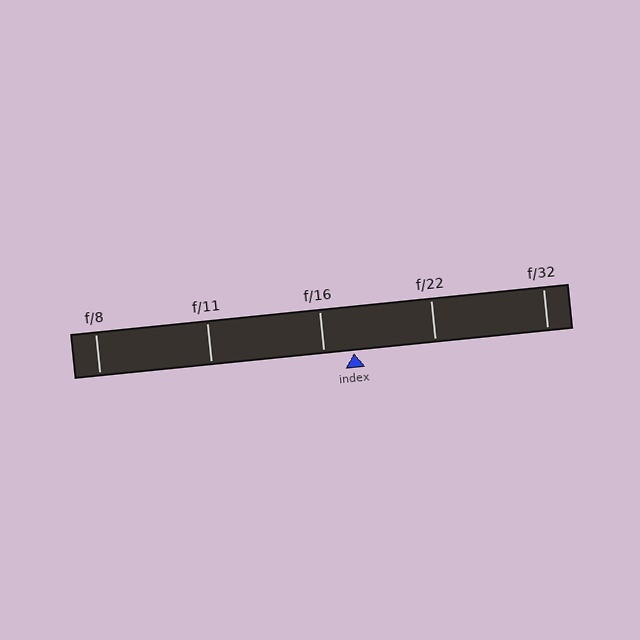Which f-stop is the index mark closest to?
The index mark is closest to f/16.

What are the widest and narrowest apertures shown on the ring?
The widest aperture shown is f/8 and the narrowest is f/32.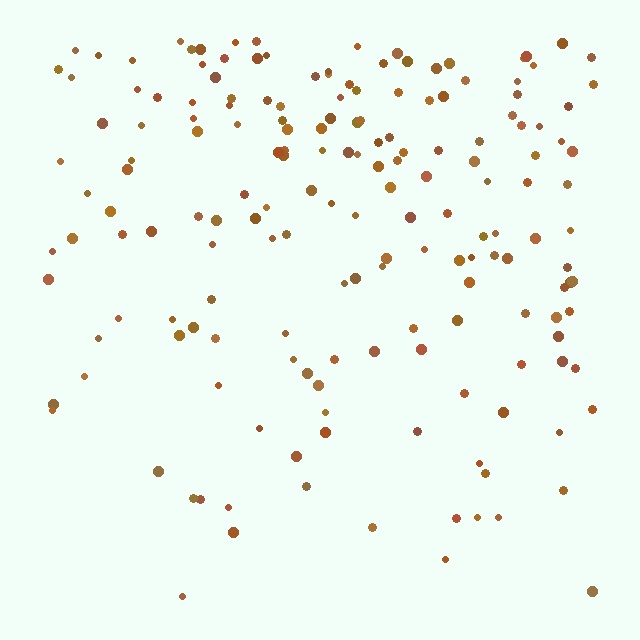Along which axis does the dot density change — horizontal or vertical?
Vertical.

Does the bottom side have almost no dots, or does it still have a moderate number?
Still a moderate number, just noticeably fewer than the top.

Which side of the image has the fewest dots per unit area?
The bottom.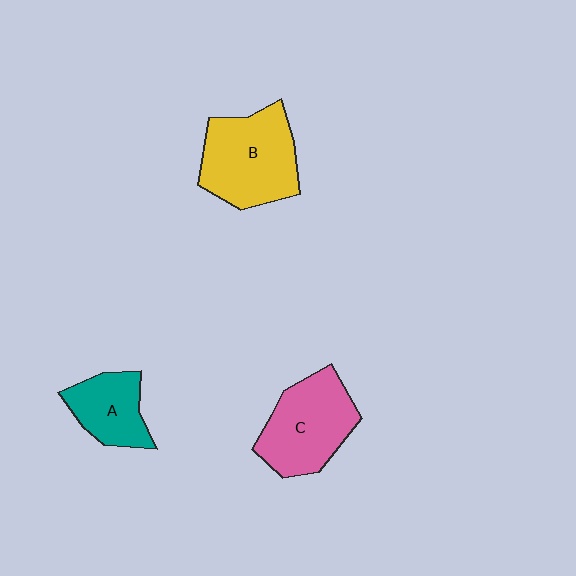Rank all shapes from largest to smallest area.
From largest to smallest: B (yellow), C (pink), A (teal).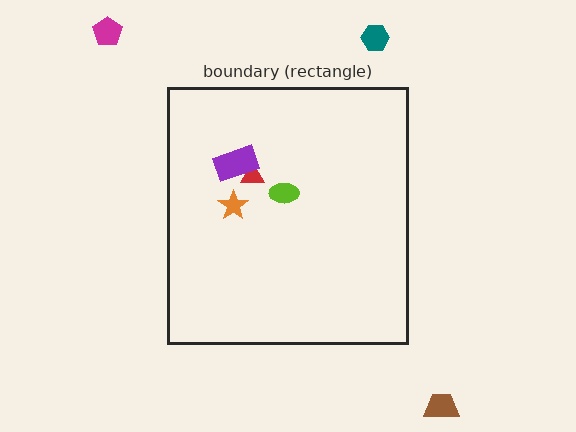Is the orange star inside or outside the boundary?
Inside.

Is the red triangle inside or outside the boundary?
Inside.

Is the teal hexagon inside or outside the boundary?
Outside.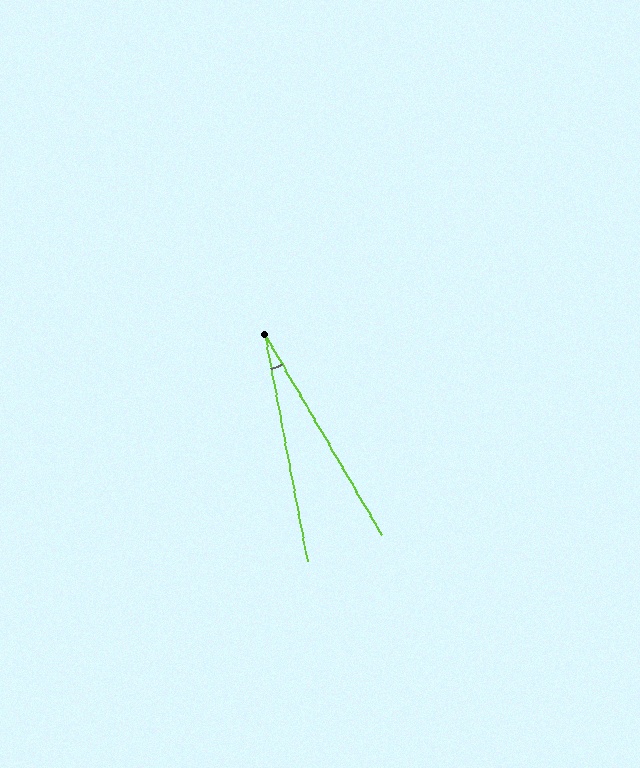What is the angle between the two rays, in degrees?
Approximately 20 degrees.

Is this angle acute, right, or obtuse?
It is acute.